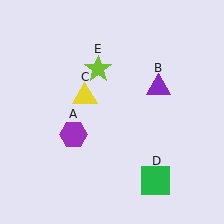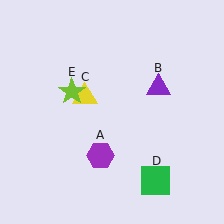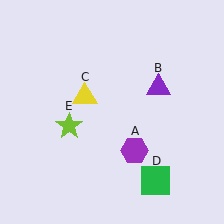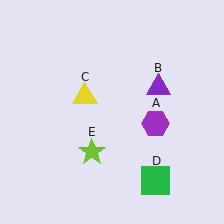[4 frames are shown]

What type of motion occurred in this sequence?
The purple hexagon (object A), lime star (object E) rotated counterclockwise around the center of the scene.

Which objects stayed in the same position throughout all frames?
Purple triangle (object B) and yellow triangle (object C) and green square (object D) remained stationary.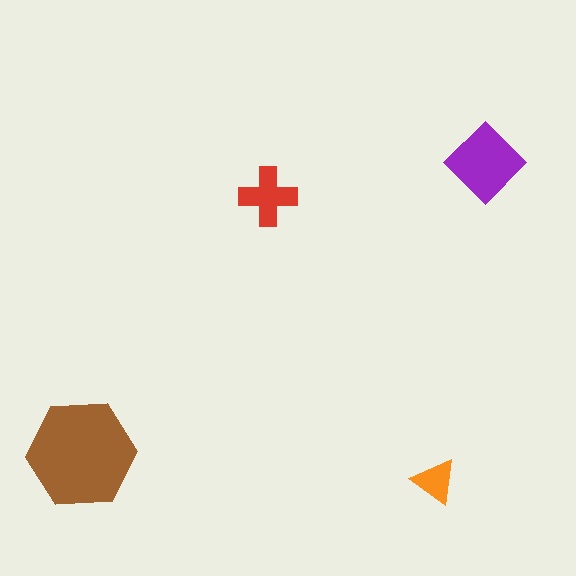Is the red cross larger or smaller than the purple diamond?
Smaller.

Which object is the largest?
The brown hexagon.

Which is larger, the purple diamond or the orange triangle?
The purple diamond.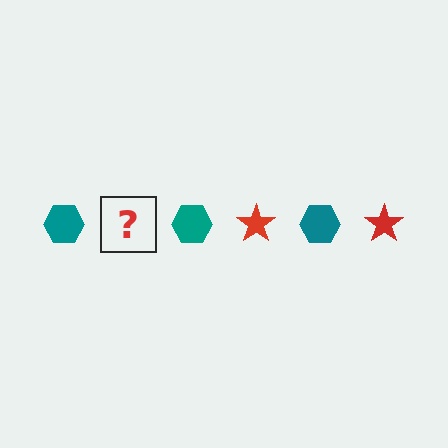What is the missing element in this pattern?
The missing element is a red star.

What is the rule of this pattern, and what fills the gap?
The rule is that the pattern alternates between teal hexagon and red star. The gap should be filled with a red star.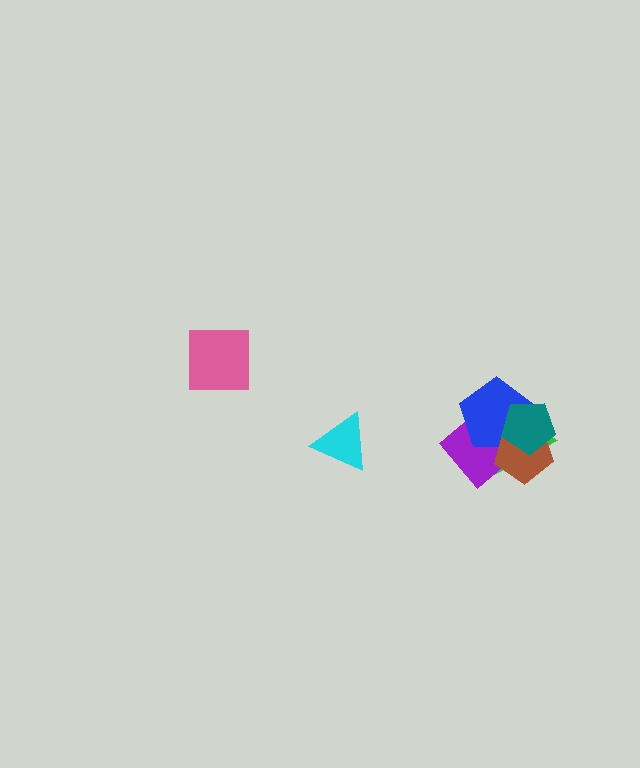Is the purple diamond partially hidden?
Yes, it is partially covered by another shape.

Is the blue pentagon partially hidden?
Yes, it is partially covered by another shape.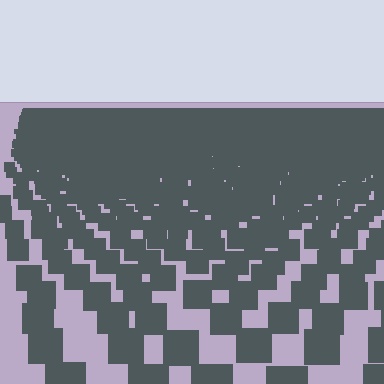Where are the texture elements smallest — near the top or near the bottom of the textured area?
Near the top.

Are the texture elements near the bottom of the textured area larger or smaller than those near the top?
Larger. Near the bottom, elements are closer to the viewer and appear at a bigger on-screen size.